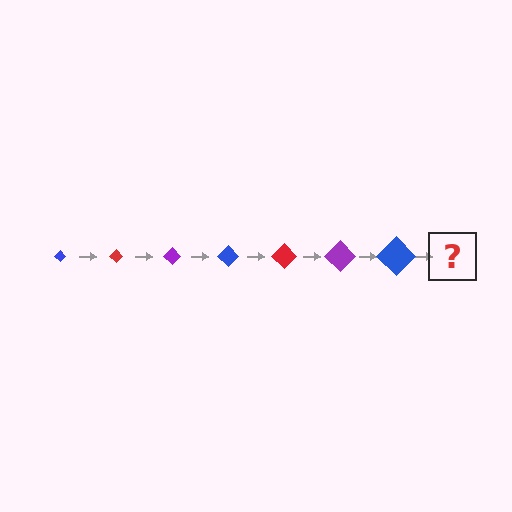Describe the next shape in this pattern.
It should be a red diamond, larger than the previous one.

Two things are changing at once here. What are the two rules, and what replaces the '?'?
The two rules are that the diamond grows larger each step and the color cycles through blue, red, and purple. The '?' should be a red diamond, larger than the previous one.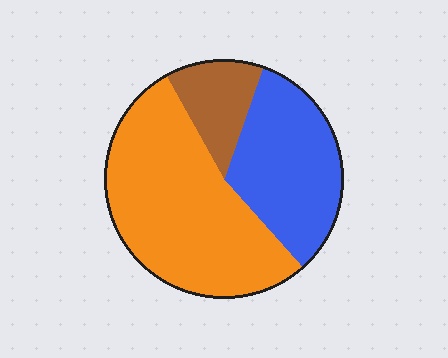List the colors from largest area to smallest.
From largest to smallest: orange, blue, brown.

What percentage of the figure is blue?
Blue takes up between a sixth and a third of the figure.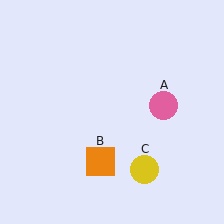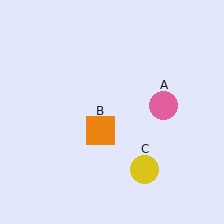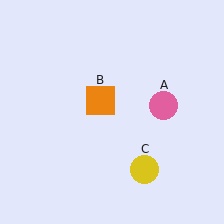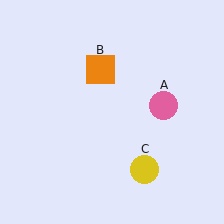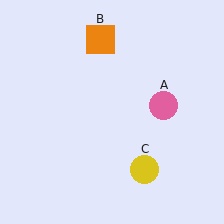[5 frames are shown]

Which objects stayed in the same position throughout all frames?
Pink circle (object A) and yellow circle (object C) remained stationary.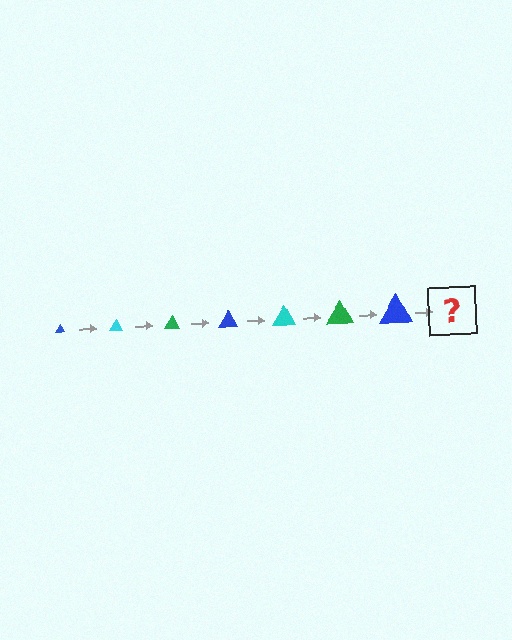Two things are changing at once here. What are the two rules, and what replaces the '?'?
The two rules are that the triangle grows larger each step and the color cycles through blue, cyan, and green. The '?' should be a cyan triangle, larger than the previous one.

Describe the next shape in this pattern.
It should be a cyan triangle, larger than the previous one.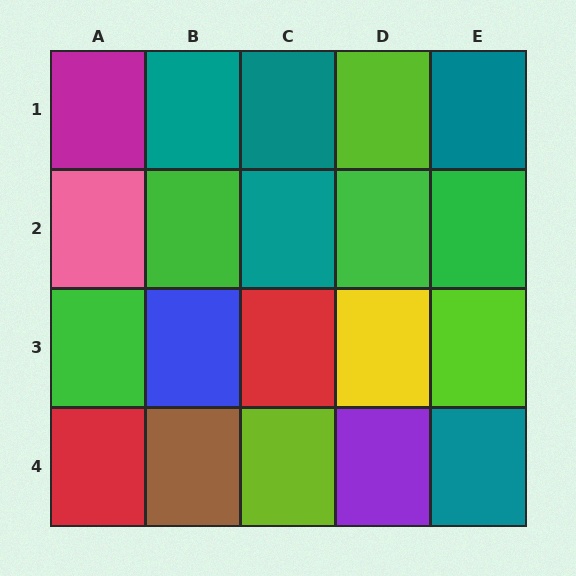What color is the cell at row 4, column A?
Red.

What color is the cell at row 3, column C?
Red.